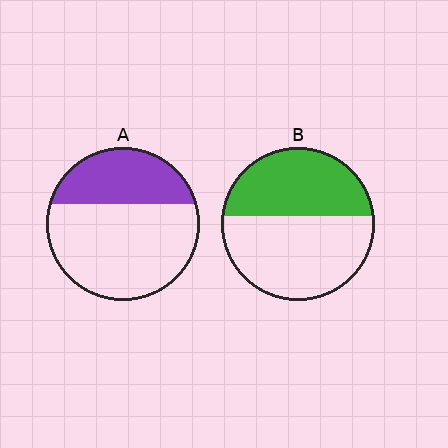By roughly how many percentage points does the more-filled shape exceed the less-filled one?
By roughly 10 percentage points (B over A).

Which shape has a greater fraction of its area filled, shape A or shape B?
Shape B.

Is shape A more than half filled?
No.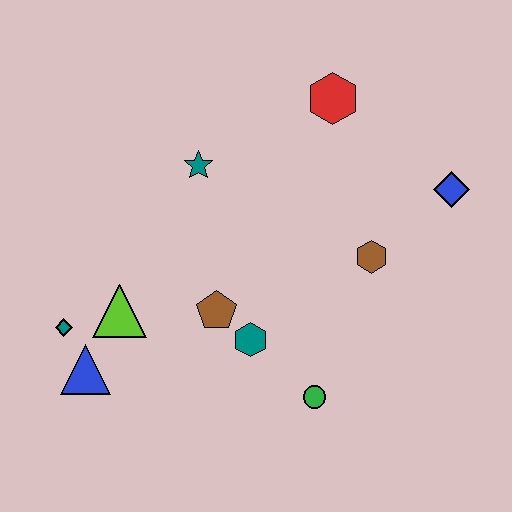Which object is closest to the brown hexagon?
The blue diamond is closest to the brown hexagon.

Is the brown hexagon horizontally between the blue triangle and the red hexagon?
No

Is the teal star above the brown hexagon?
Yes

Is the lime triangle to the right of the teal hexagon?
No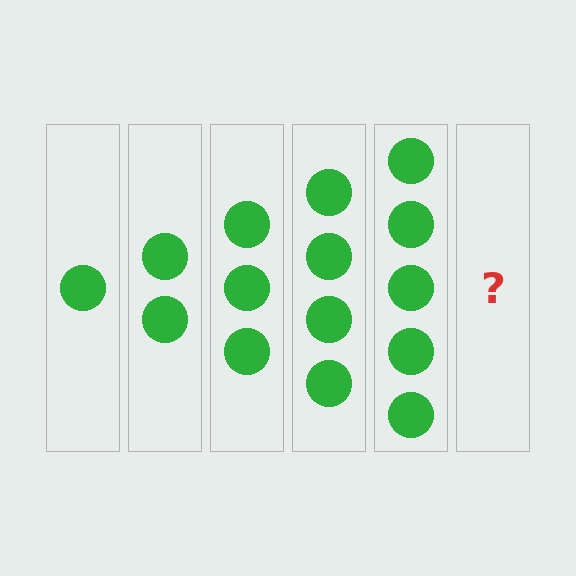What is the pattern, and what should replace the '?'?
The pattern is that each step adds one more circle. The '?' should be 6 circles.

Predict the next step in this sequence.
The next step is 6 circles.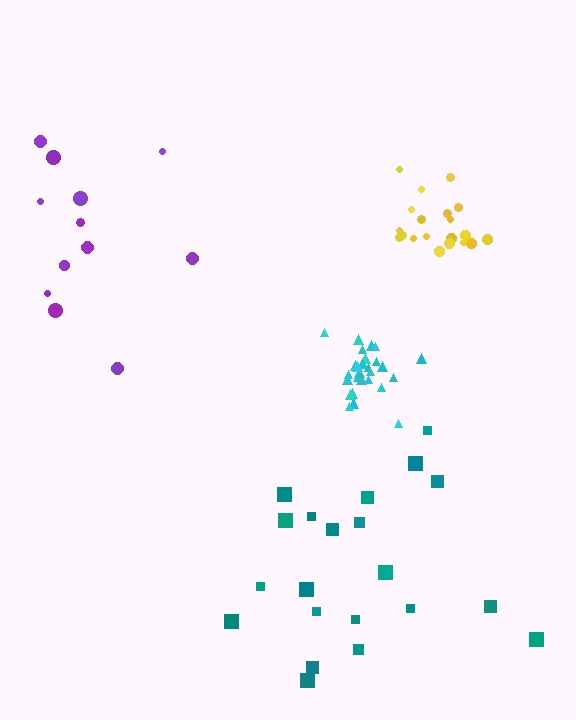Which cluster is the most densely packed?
Cyan.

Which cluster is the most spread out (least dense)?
Purple.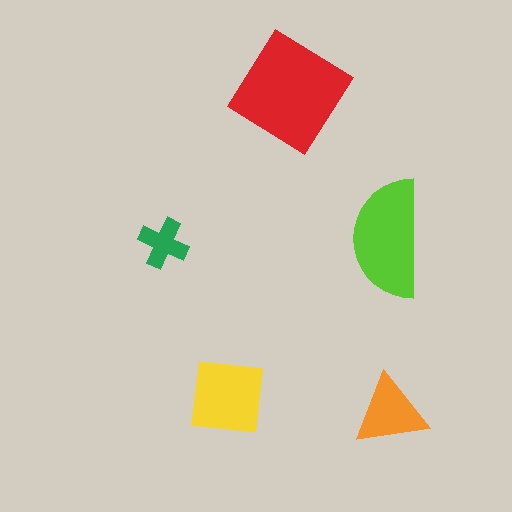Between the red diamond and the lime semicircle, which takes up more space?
The red diamond.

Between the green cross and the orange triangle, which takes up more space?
The orange triangle.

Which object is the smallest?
The green cross.